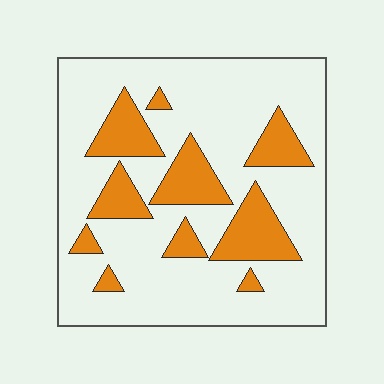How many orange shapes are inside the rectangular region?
10.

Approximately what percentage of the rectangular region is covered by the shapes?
Approximately 25%.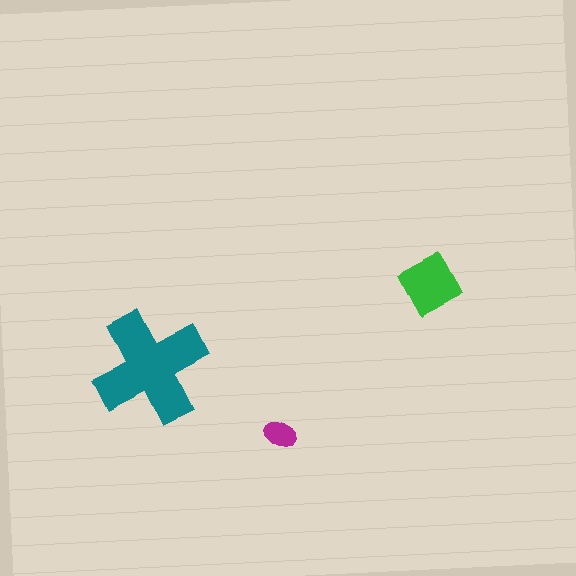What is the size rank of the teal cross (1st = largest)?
1st.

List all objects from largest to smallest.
The teal cross, the green square, the magenta ellipse.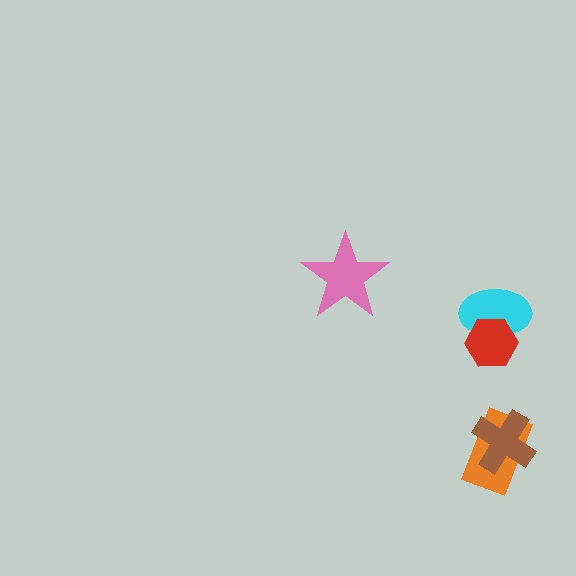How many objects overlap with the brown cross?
1 object overlaps with the brown cross.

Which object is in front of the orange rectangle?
The brown cross is in front of the orange rectangle.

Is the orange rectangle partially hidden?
Yes, it is partially covered by another shape.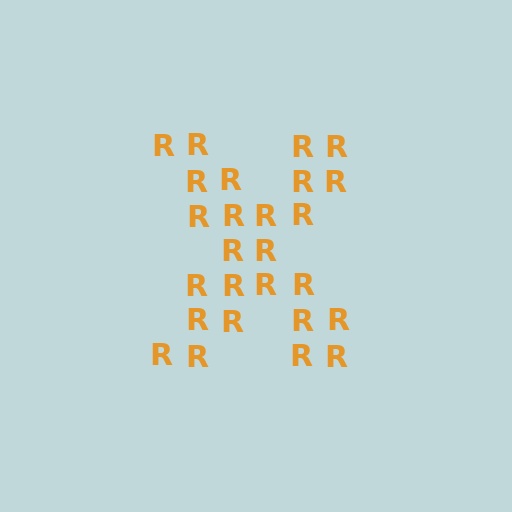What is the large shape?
The large shape is the letter X.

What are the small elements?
The small elements are letter R's.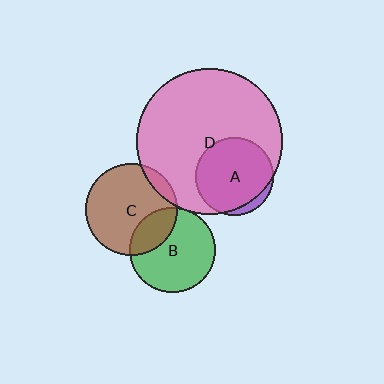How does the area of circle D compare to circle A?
Approximately 3.5 times.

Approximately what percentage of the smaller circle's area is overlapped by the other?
Approximately 10%.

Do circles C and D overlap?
Yes.